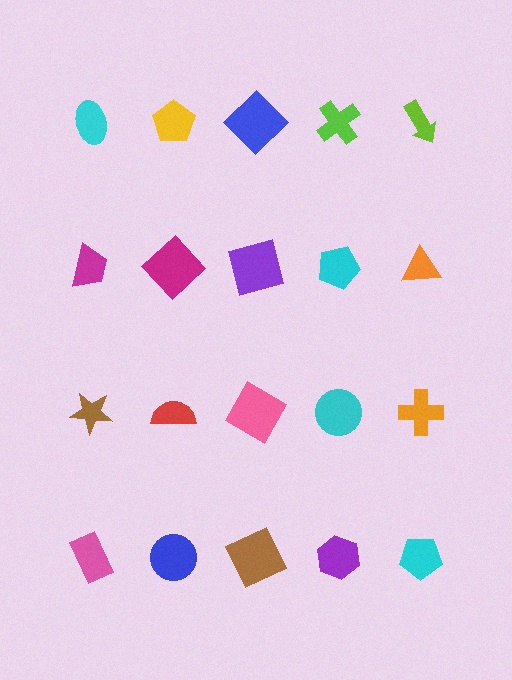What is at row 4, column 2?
A blue circle.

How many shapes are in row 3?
5 shapes.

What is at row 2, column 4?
A cyan pentagon.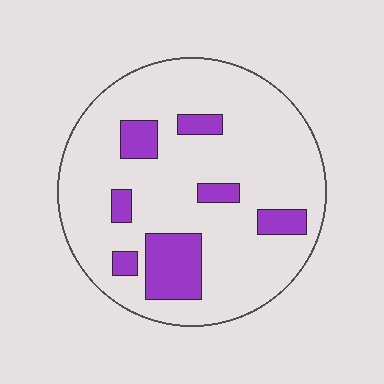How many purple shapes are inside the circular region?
7.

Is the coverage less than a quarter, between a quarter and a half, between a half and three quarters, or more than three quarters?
Less than a quarter.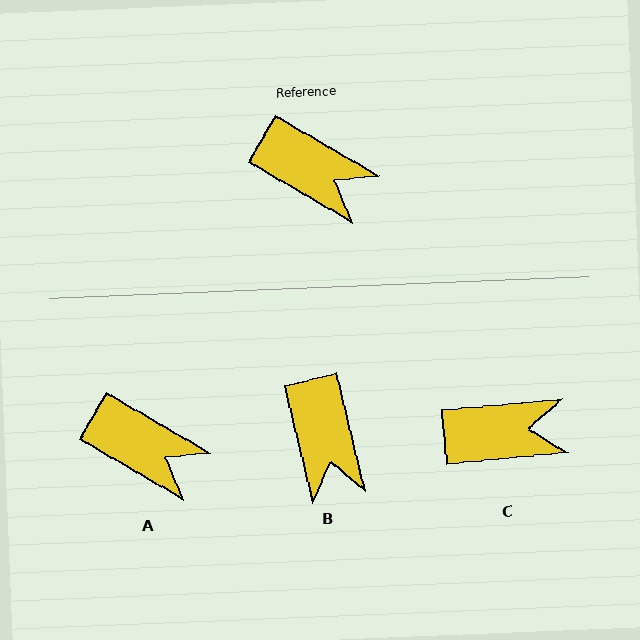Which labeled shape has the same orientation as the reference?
A.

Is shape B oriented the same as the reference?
No, it is off by about 46 degrees.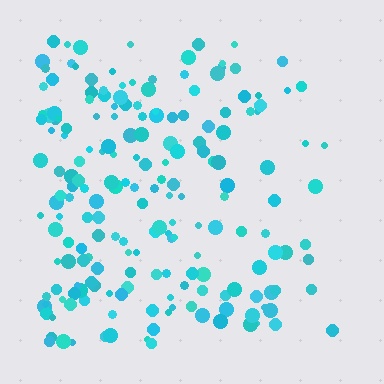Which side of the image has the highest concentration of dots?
The left.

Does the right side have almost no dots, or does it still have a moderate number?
Still a moderate number, just noticeably fewer than the left.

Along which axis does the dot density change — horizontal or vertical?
Horizontal.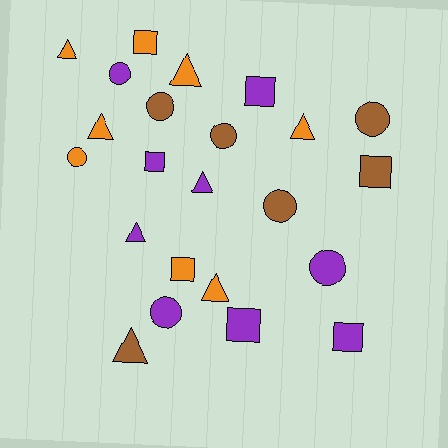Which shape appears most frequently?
Circle, with 8 objects.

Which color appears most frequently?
Purple, with 9 objects.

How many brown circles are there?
There are 4 brown circles.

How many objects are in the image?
There are 23 objects.